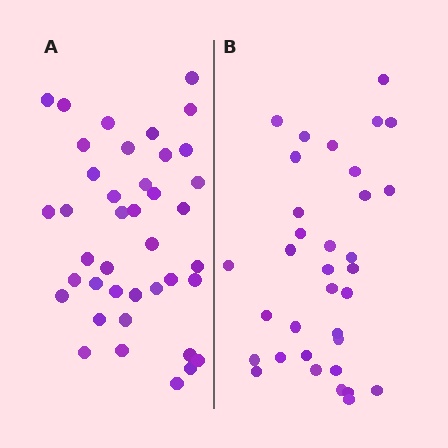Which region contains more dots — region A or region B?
Region A (the left region) has more dots.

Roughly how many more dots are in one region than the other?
Region A has about 6 more dots than region B.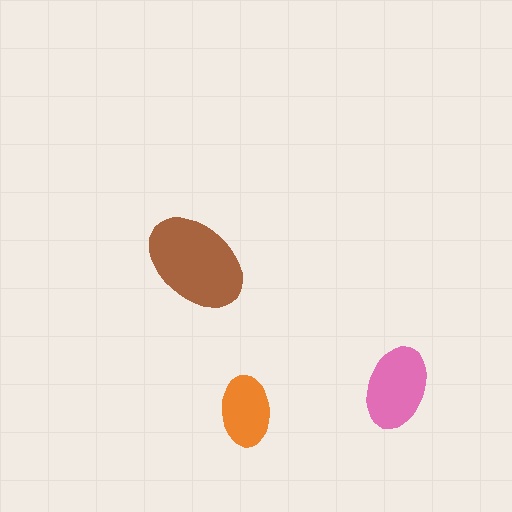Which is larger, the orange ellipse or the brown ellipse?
The brown one.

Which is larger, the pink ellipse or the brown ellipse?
The brown one.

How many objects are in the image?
There are 3 objects in the image.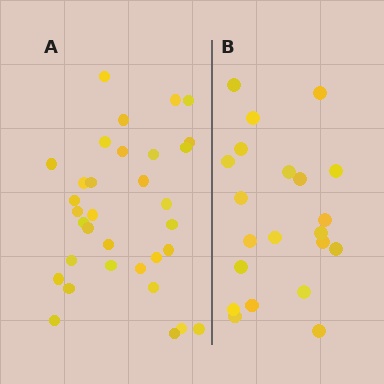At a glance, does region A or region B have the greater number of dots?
Region A (the left region) has more dots.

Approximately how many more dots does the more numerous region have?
Region A has roughly 12 or so more dots than region B.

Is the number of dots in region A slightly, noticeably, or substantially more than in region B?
Region A has substantially more. The ratio is roughly 1.6 to 1.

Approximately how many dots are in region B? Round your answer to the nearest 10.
About 20 dots. (The exact count is 21, which rounds to 20.)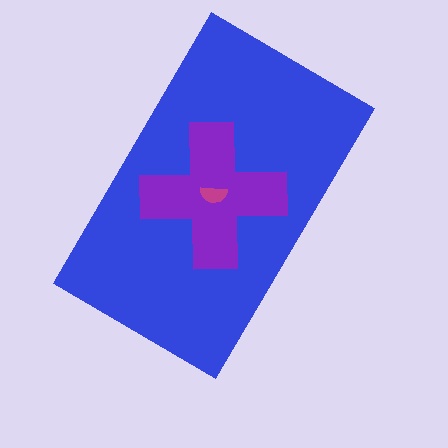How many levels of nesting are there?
3.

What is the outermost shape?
The blue rectangle.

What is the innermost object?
The magenta semicircle.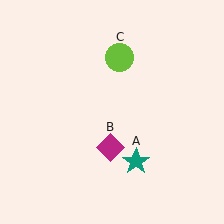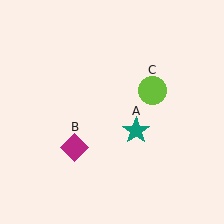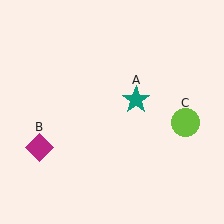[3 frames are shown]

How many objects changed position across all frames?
3 objects changed position: teal star (object A), magenta diamond (object B), lime circle (object C).